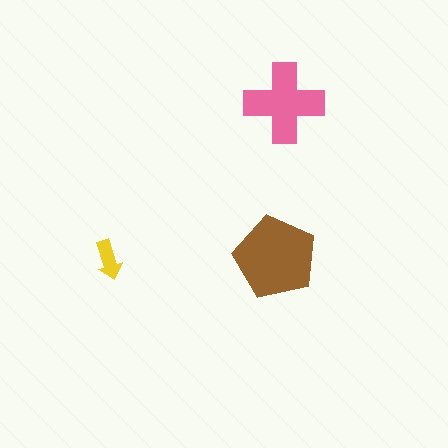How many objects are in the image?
There are 3 objects in the image.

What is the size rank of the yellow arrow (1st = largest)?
3rd.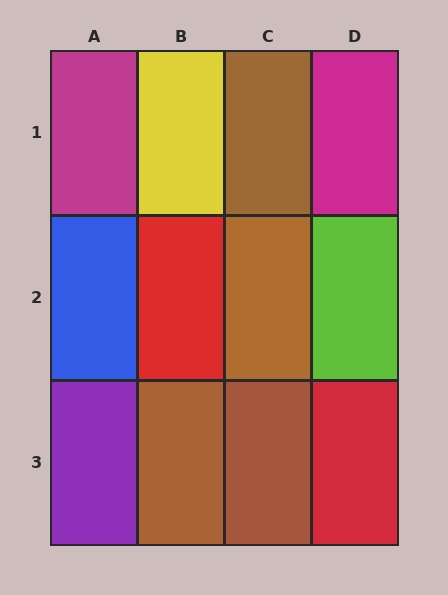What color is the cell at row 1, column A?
Magenta.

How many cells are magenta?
2 cells are magenta.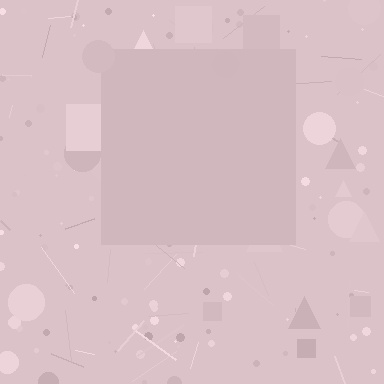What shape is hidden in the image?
A square is hidden in the image.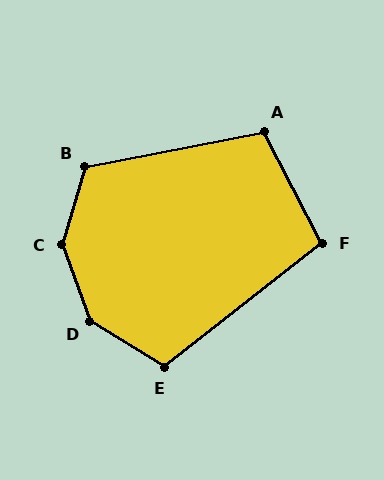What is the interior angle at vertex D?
Approximately 142 degrees (obtuse).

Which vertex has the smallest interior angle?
F, at approximately 101 degrees.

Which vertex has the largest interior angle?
C, at approximately 144 degrees.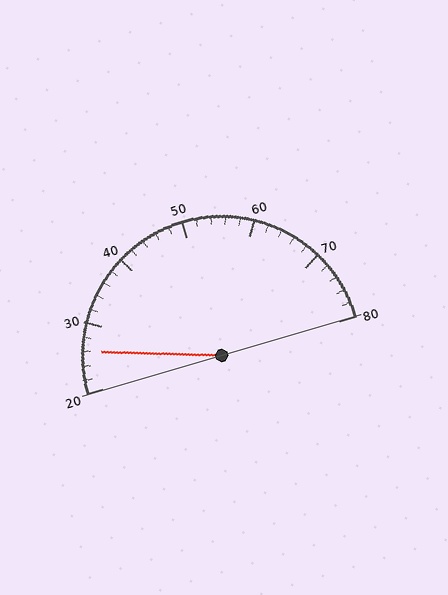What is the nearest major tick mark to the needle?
The nearest major tick mark is 30.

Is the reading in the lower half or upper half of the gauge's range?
The reading is in the lower half of the range (20 to 80).